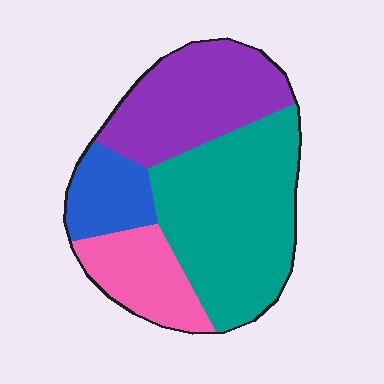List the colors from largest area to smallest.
From largest to smallest: teal, purple, pink, blue.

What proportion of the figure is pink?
Pink takes up about one sixth (1/6) of the figure.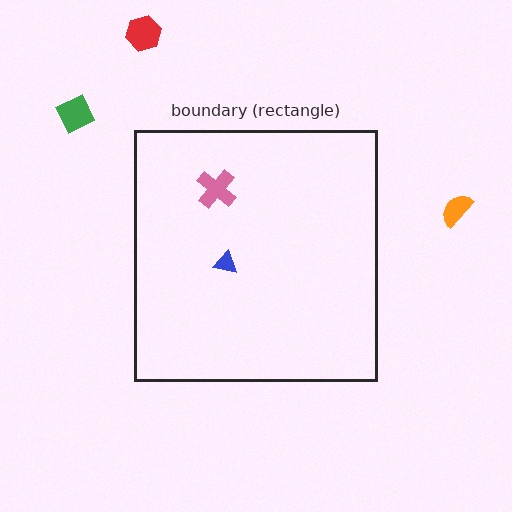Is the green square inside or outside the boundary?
Outside.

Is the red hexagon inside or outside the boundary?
Outside.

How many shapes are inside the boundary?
2 inside, 3 outside.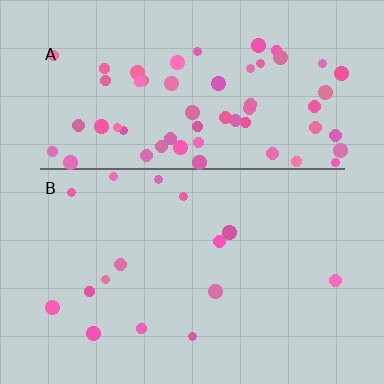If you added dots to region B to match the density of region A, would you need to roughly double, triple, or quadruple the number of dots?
Approximately quadruple.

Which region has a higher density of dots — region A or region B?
A (the top).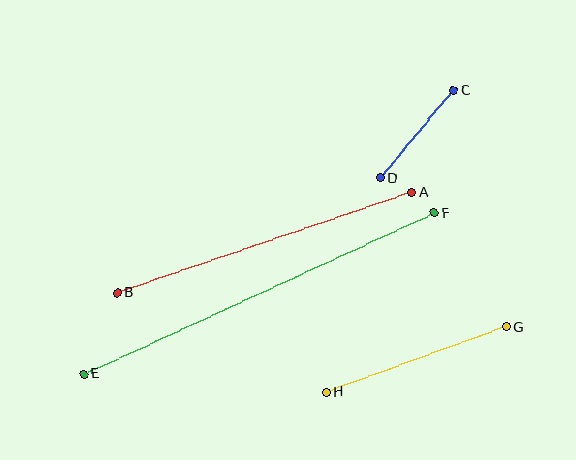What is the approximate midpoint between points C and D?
The midpoint is at approximately (417, 134) pixels.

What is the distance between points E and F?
The distance is approximately 386 pixels.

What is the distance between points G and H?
The distance is approximately 191 pixels.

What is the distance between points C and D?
The distance is approximately 114 pixels.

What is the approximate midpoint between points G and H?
The midpoint is at approximately (416, 359) pixels.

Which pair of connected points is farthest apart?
Points E and F are farthest apart.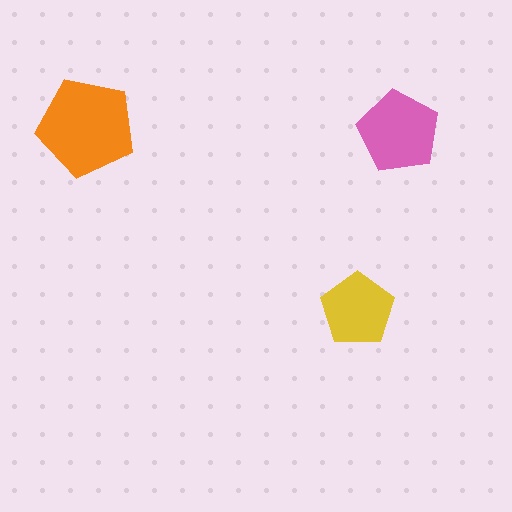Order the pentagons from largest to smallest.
the orange one, the pink one, the yellow one.